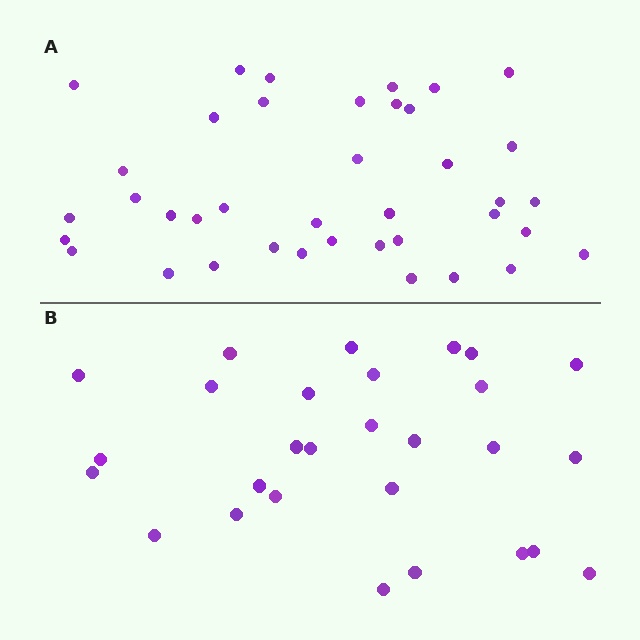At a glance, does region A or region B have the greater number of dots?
Region A (the top region) has more dots.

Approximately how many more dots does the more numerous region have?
Region A has roughly 12 or so more dots than region B.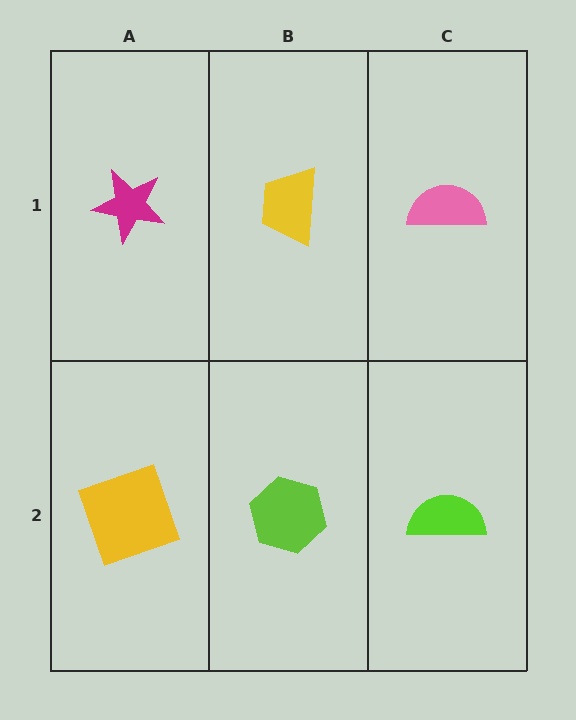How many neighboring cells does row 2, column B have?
3.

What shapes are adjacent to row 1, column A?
A yellow square (row 2, column A), a yellow trapezoid (row 1, column B).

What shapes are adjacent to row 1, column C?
A lime semicircle (row 2, column C), a yellow trapezoid (row 1, column B).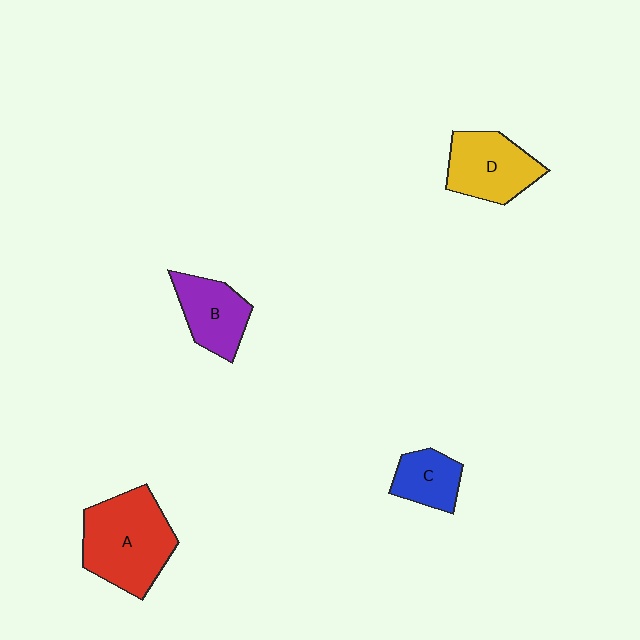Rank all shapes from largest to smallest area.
From largest to smallest: A (red), D (yellow), B (purple), C (blue).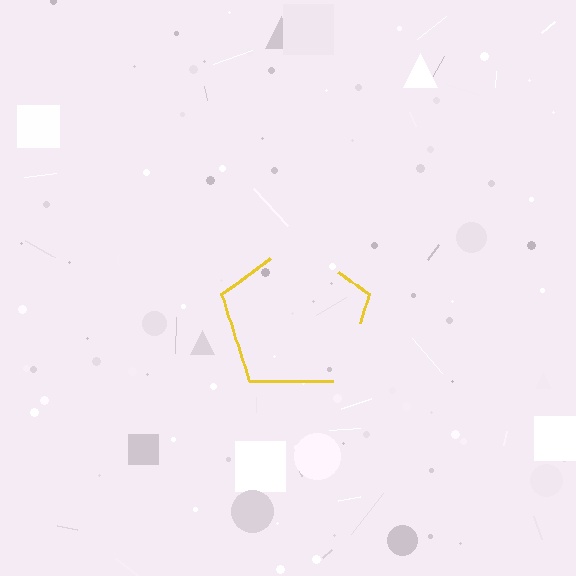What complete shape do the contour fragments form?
The contour fragments form a pentagon.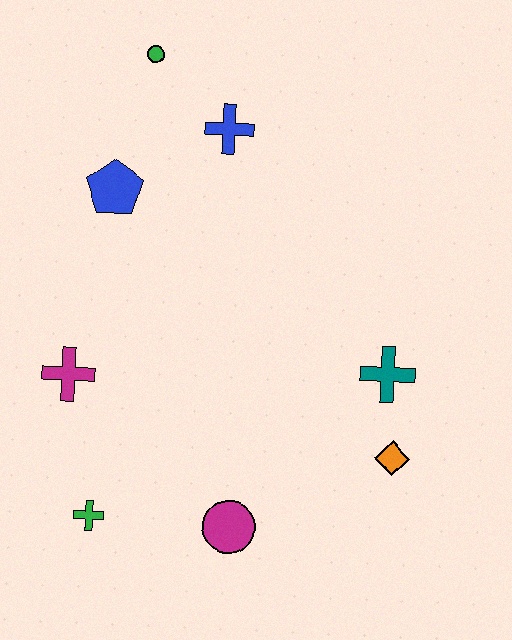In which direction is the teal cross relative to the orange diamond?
The teal cross is above the orange diamond.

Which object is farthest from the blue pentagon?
The orange diamond is farthest from the blue pentagon.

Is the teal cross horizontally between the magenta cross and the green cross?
No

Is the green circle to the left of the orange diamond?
Yes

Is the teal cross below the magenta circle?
No